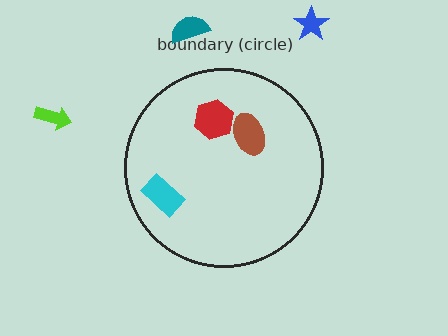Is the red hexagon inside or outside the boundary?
Inside.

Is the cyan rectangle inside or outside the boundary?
Inside.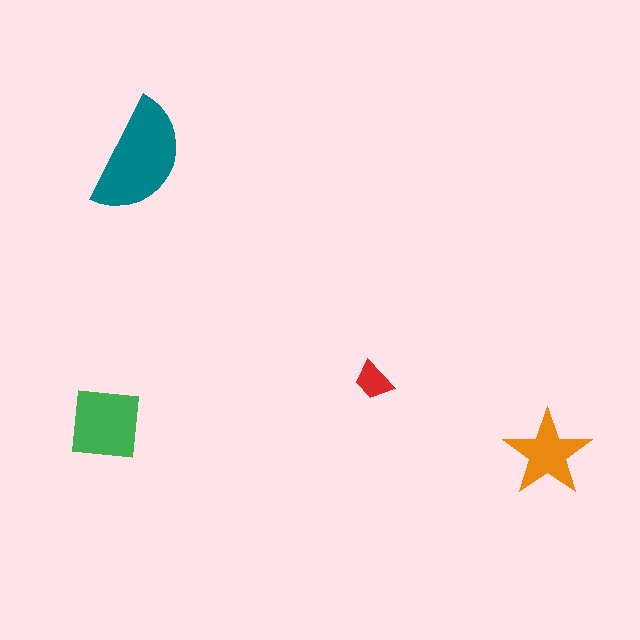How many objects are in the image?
There are 4 objects in the image.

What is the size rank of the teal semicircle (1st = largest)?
1st.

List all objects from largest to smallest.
The teal semicircle, the green square, the orange star, the red trapezoid.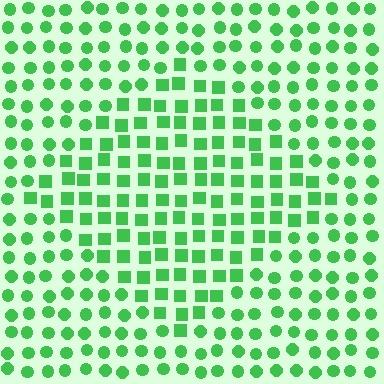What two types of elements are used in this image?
The image uses squares inside the diamond region and circles outside it.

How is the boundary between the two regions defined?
The boundary is defined by a change in element shape: squares inside vs. circles outside. All elements share the same color and spacing.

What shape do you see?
I see a diamond.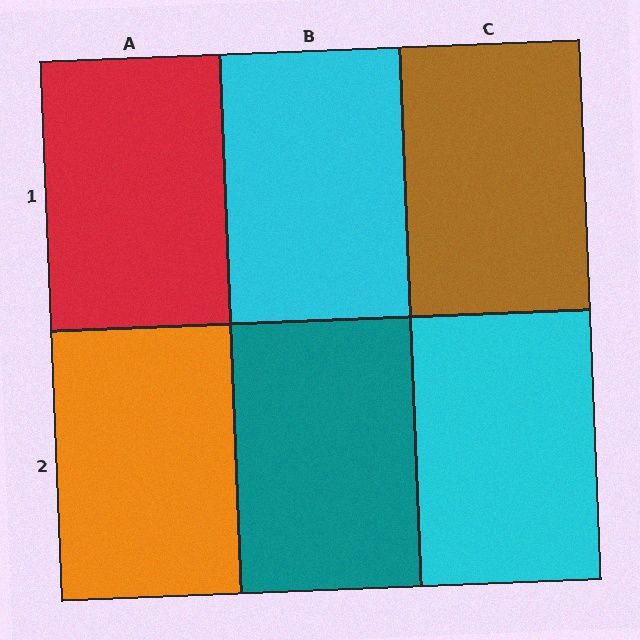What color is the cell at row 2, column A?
Orange.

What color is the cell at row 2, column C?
Cyan.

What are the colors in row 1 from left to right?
Red, cyan, brown.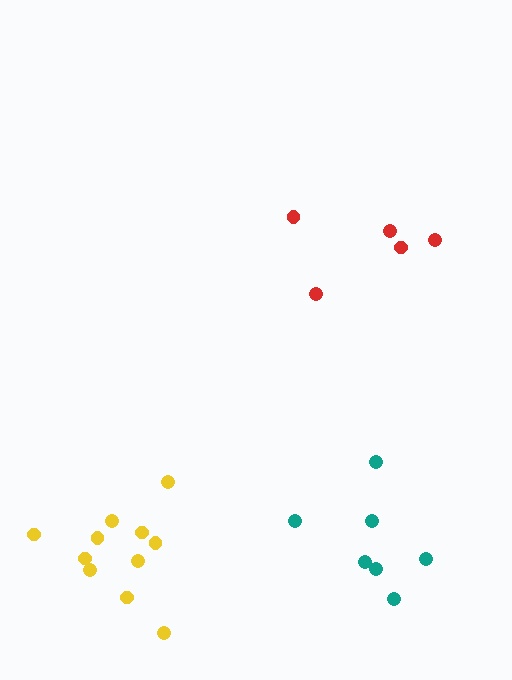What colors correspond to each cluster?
The clusters are colored: teal, red, yellow.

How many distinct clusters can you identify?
There are 3 distinct clusters.